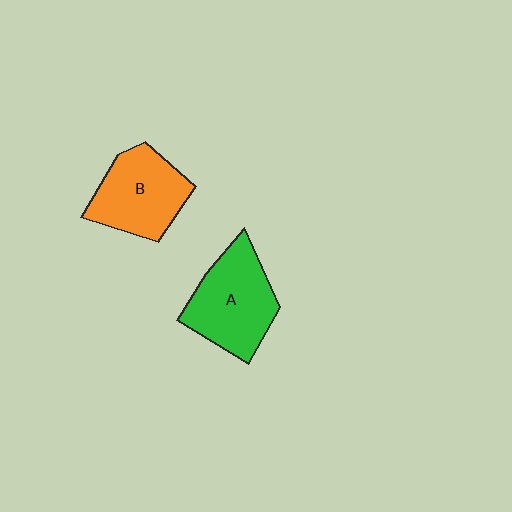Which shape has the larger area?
Shape A (green).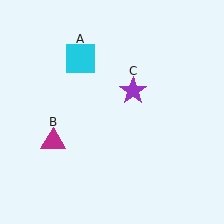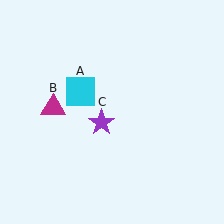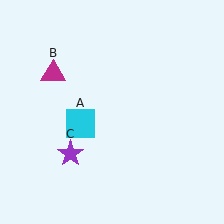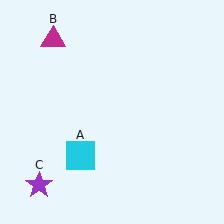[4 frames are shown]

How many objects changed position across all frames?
3 objects changed position: cyan square (object A), magenta triangle (object B), purple star (object C).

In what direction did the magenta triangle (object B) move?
The magenta triangle (object B) moved up.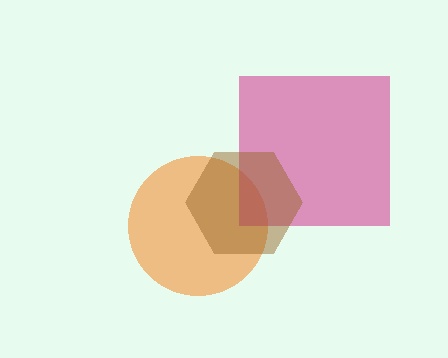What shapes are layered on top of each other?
The layered shapes are: an orange circle, a magenta square, a brown hexagon.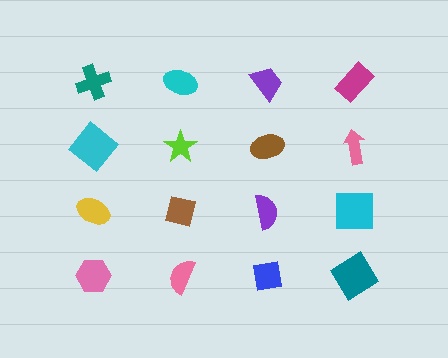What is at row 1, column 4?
A magenta rectangle.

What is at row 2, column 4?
A pink arrow.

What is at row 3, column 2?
A brown square.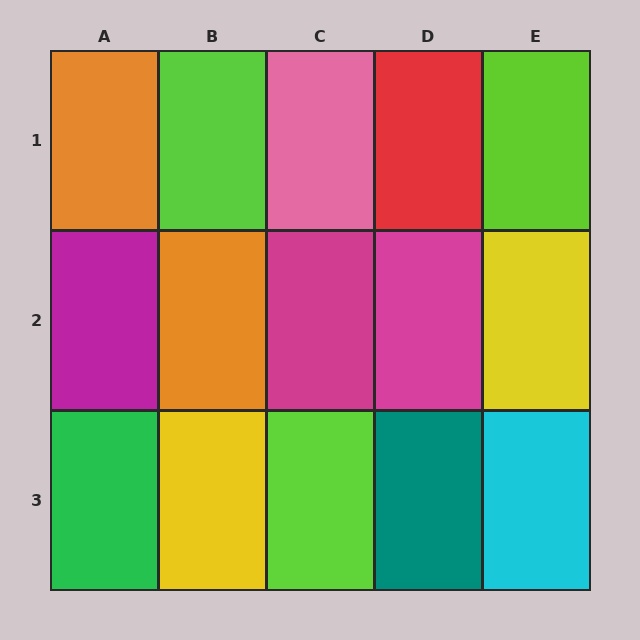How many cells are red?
1 cell is red.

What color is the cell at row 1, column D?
Red.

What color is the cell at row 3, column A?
Green.